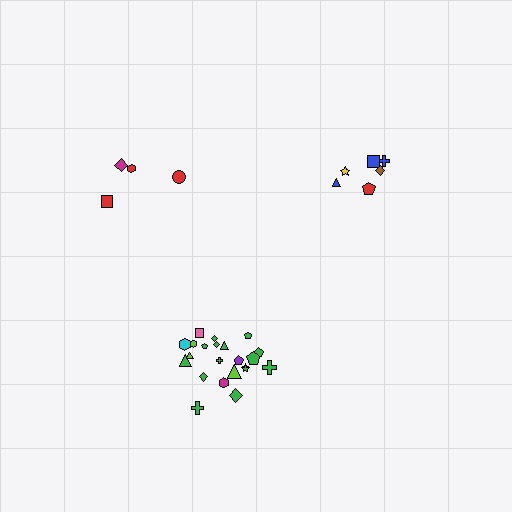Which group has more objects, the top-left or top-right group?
The top-right group.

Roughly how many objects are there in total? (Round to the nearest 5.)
Roughly 30 objects in total.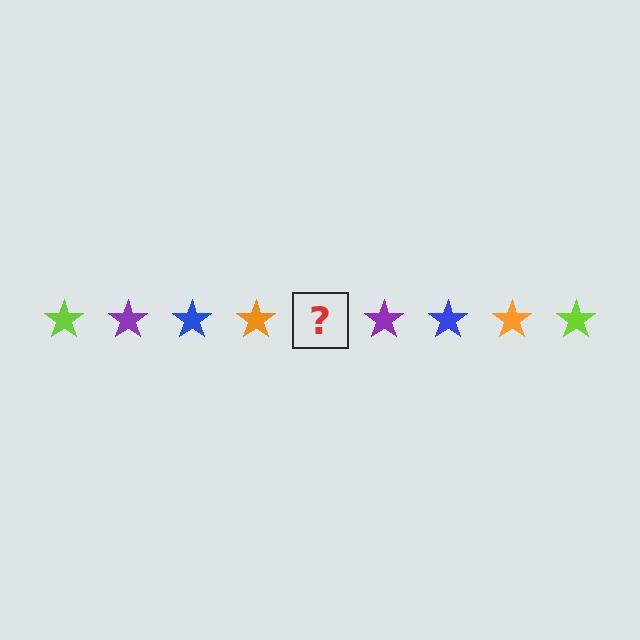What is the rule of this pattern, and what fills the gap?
The rule is that the pattern cycles through lime, purple, blue, orange stars. The gap should be filled with a lime star.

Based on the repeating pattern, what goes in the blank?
The blank should be a lime star.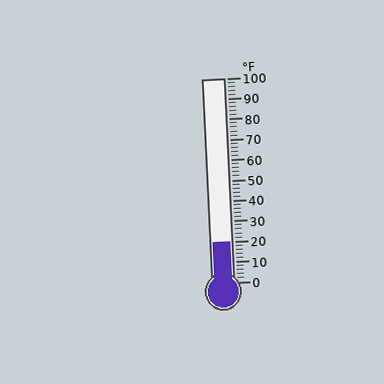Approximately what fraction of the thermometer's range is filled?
The thermometer is filled to approximately 20% of its range.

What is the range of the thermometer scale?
The thermometer scale ranges from 0°F to 100°F.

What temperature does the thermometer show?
The thermometer shows approximately 20°F.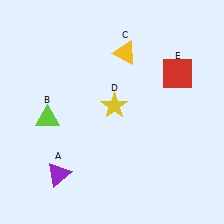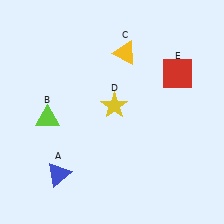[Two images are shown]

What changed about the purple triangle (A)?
In Image 1, A is purple. In Image 2, it changed to blue.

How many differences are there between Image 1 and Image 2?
There is 1 difference between the two images.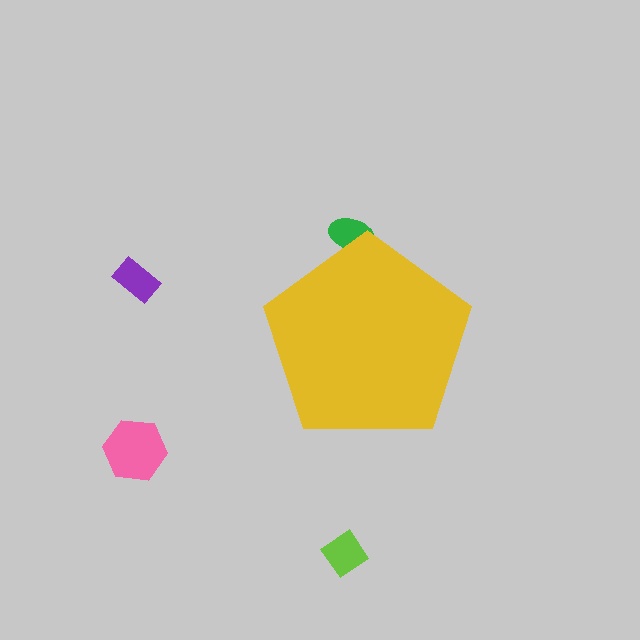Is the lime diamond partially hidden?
No, the lime diamond is fully visible.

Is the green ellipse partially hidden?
Yes, the green ellipse is partially hidden behind the yellow pentagon.